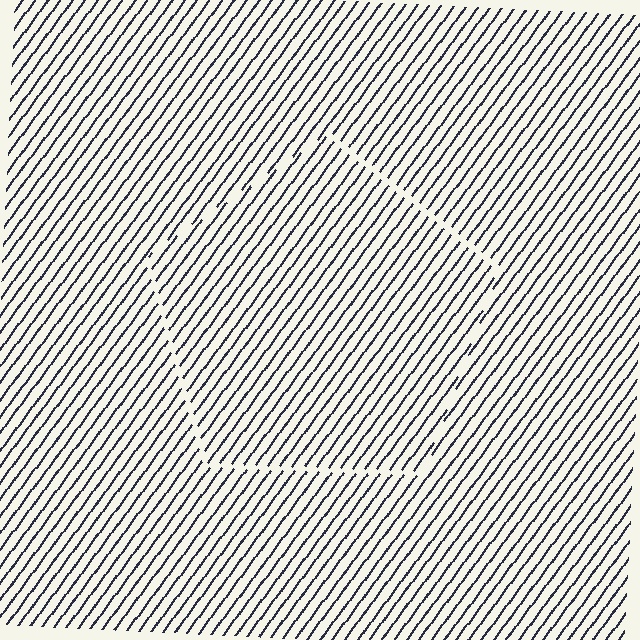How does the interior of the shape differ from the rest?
The interior of the shape contains the same grating, shifted by half a period — the contour is defined by the phase discontinuity where line-ends from the inner and outer gratings abut.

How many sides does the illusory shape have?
5 sides — the line-ends trace a pentagon.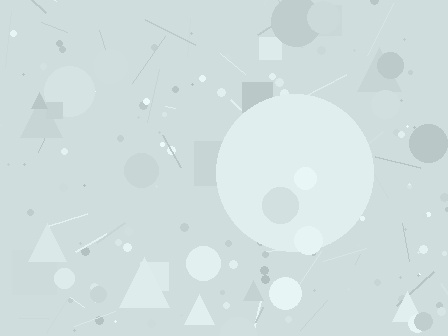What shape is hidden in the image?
A circle is hidden in the image.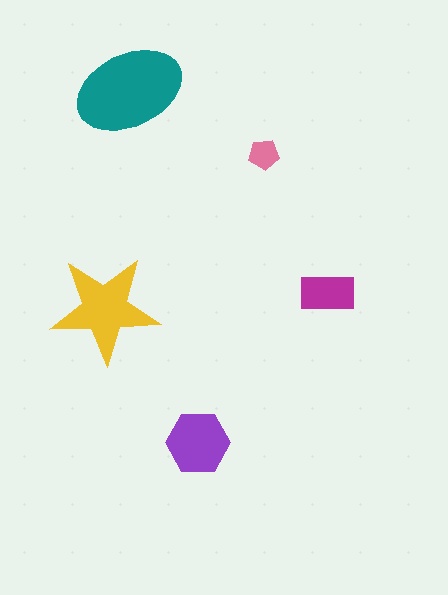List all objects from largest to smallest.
The teal ellipse, the yellow star, the purple hexagon, the magenta rectangle, the pink pentagon.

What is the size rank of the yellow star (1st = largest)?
2nd.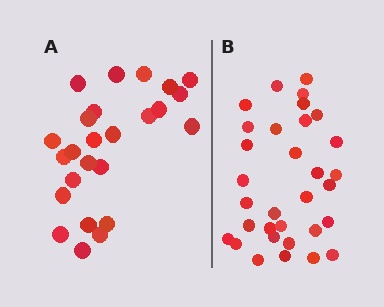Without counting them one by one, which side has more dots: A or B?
Region B (the right region) has more dots.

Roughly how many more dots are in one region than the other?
Region B has roughly 8 or so more dots than region A.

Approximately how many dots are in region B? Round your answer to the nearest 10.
About 30 dots. (The exact count is 32, which rounds to 30.)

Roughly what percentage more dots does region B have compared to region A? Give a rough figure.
About 30% more.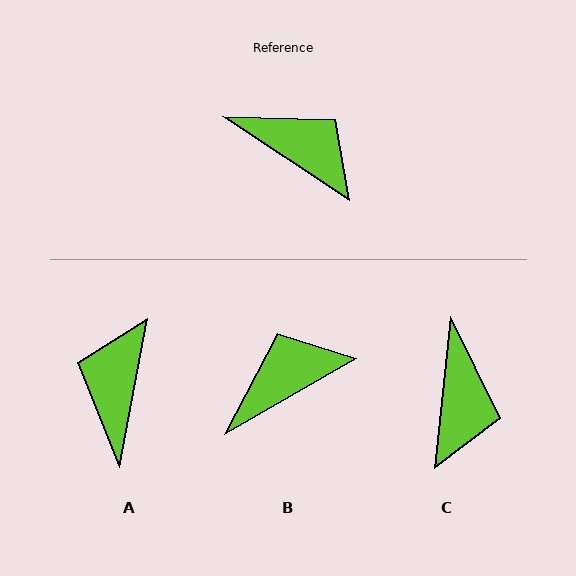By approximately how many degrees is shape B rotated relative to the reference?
Approximately 63 degrees counter-clockwise.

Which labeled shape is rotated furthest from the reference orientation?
A, about 113 degrees away.